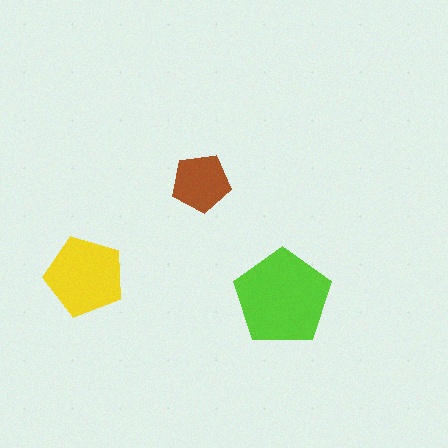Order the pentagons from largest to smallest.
the lime one, the yellow one, the brown one.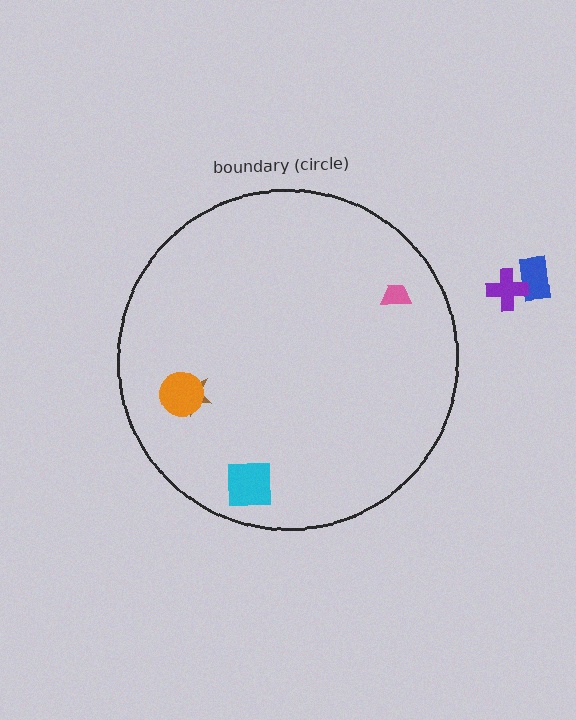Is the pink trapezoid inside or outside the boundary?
Inside.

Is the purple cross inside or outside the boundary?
Outside.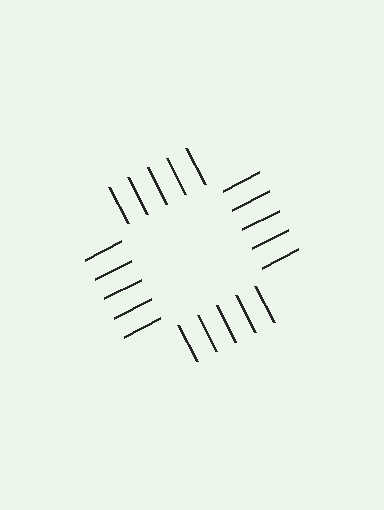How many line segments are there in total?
20 — 5 along each of the 4 edges.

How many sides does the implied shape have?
4 sides — the line-ends trace a square.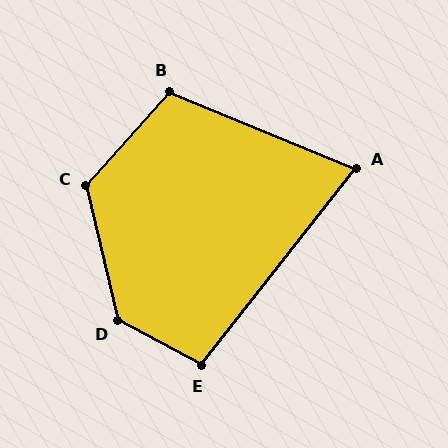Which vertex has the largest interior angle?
D, at approximately 132 degrees.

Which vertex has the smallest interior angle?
A, at approximately 74 degrees.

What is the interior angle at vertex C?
Approximately 125 degrees (obtuse).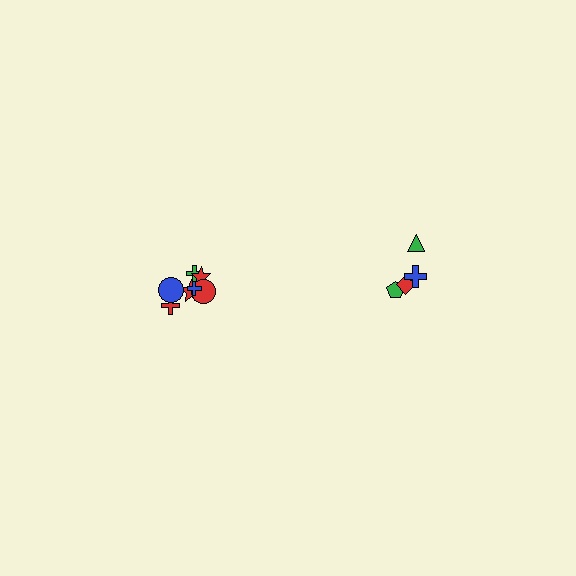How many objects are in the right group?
There are 4 objects.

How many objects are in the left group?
There are 8 objects.